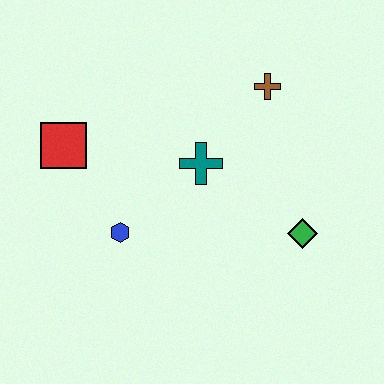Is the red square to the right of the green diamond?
No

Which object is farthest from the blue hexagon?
The brown cross is farthest from the blue hexagon.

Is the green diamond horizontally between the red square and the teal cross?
No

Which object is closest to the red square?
The blue hexagon is closest to the red square.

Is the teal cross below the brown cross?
Yes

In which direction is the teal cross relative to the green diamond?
The teal cross is to the left of the green diamond.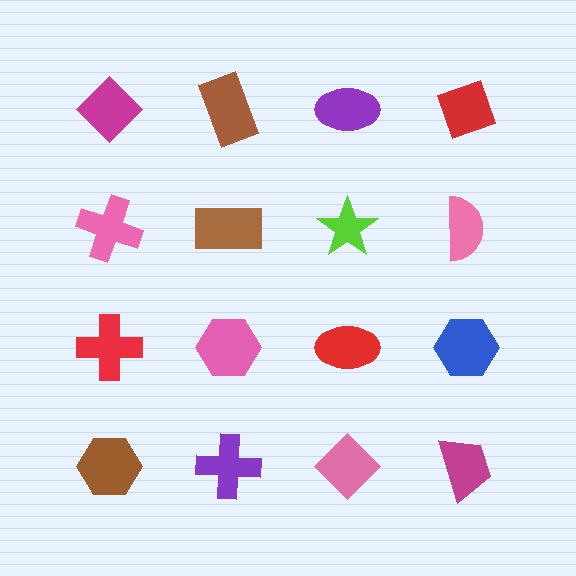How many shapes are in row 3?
4 shapes.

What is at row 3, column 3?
A red ellipse.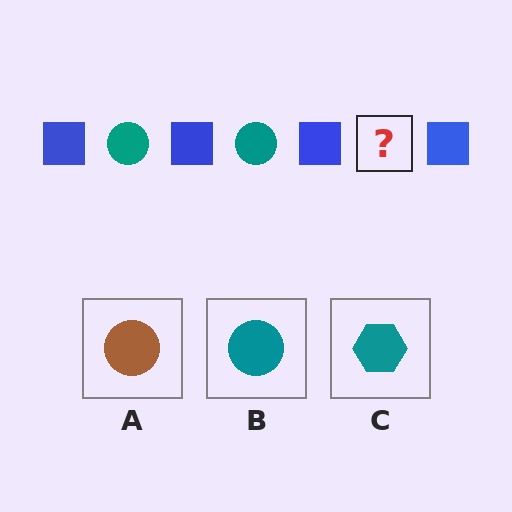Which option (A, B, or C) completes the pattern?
B.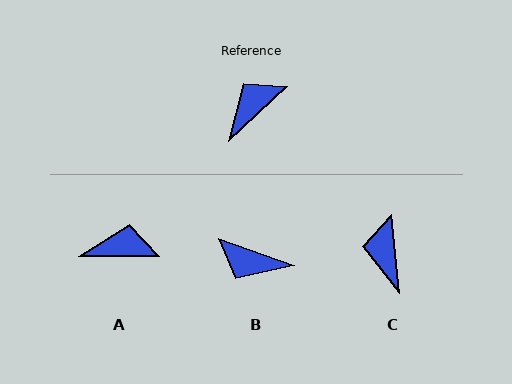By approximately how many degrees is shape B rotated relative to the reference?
Approximately 117 degrees counter-clockwise.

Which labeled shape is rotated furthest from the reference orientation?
B, about 117 degrees away.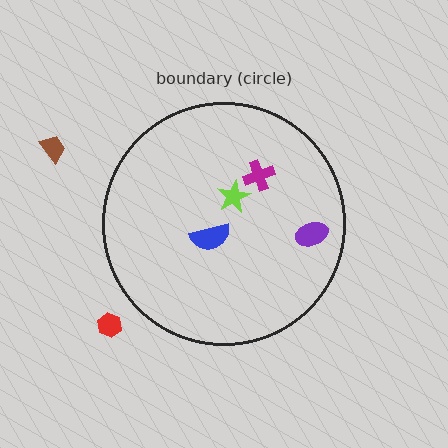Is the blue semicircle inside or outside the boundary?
Inside.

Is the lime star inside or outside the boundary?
Inside.